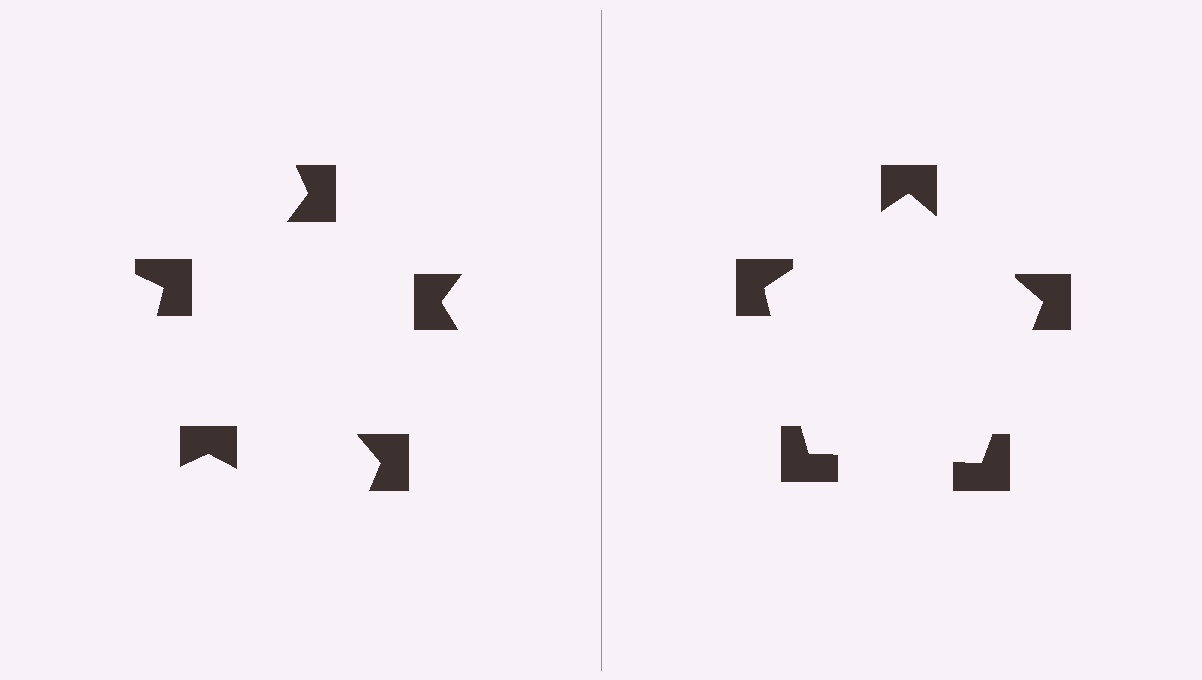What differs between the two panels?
The notched squares are positioned identically on both sides; only the wedge orientations differ. On the right they align to a pentagon; on the left they are misaligned.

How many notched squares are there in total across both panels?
10 — 5 on each side.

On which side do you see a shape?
An illusory pentagon appears on the right side. On the left side the wedge cuts are rotated, so no coherent shape forms.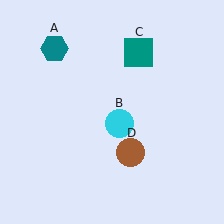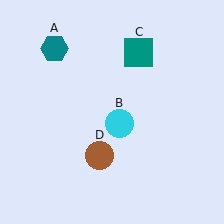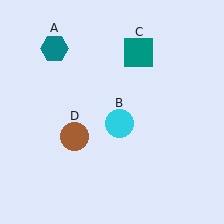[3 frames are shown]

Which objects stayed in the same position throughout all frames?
Teal hexagon (object A) and cyan circle (object B) and teal square (object C) remained stationary.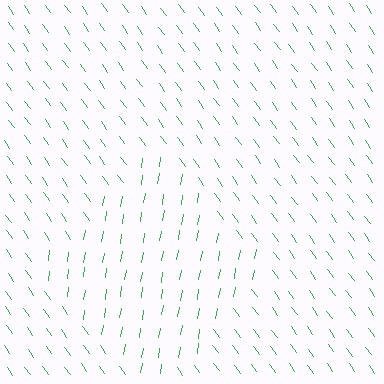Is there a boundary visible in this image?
Yes, there is a texture boundary formed by a change in line orientation.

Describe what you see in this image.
The image is filled with small green line segments. A diamond region in the image has lines oriented differently from the surrounding lines, creating a visible texture boundary.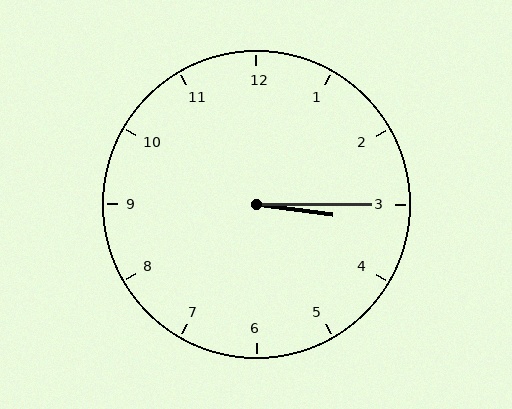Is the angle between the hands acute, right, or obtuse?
It is acute.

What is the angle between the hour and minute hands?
Approximately 8 degrees.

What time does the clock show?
3:15.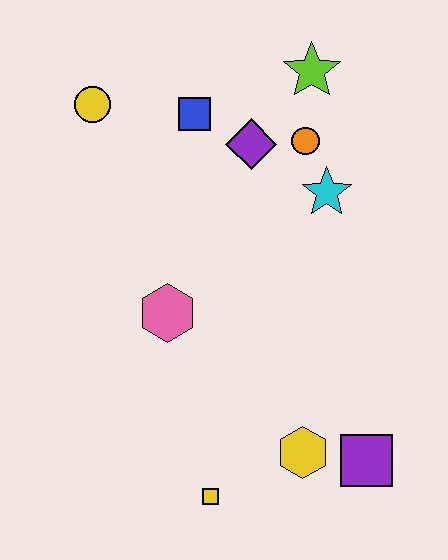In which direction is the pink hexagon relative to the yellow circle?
The pink hexagon is below the yellow circle.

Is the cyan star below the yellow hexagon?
No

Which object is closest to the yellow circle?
The blue square is closest to the yellow circle.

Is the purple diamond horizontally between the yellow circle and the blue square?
No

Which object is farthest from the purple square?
The yellow circle is farthest from the purple square.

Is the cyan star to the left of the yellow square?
No